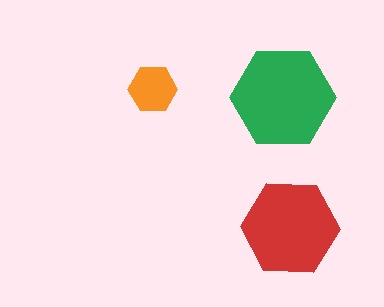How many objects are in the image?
There are 3 objects in the image.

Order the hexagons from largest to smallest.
the green one, the red one, the orange one.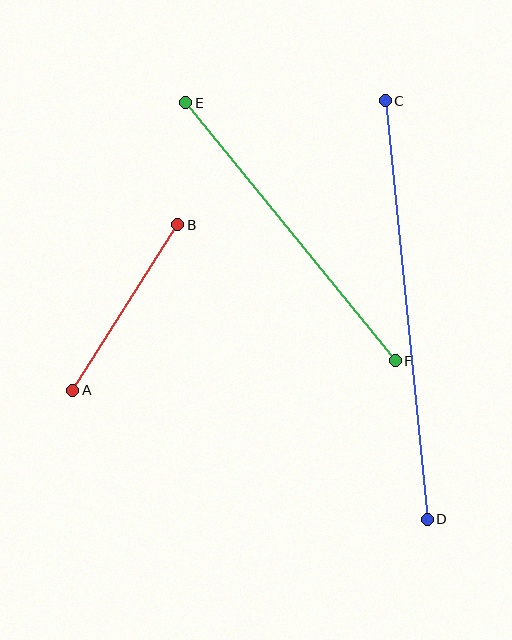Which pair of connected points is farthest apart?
Points C and D are farthest apart.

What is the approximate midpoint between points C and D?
The midpoint is at approximately (406, 310) pixels.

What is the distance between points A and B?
The distance is approximately 196 pixels.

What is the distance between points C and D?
The distance is approximately 420 pixels.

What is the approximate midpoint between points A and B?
The midpoint is at approximately (125, 307) pixels.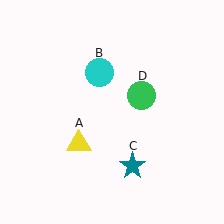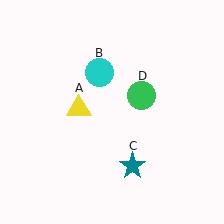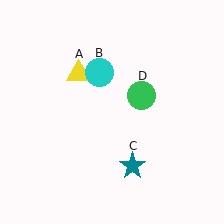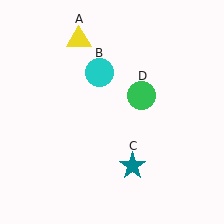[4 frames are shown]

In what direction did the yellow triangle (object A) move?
The yellow triangle (object A) moved up.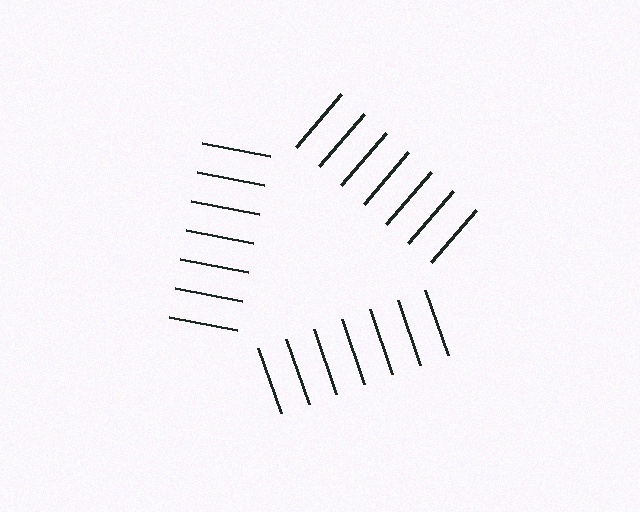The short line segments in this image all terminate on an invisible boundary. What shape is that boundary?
An illusory triangle — the line segments terminate on its edges but no continuous stroke is drawn.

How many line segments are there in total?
21 — 7 along each of the 3 edges.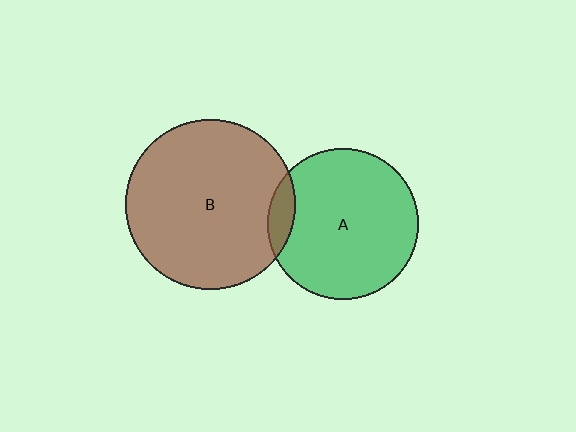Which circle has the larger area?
Circle B (brown).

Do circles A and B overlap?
Yes.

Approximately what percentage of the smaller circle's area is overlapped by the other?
Approximately 10%.